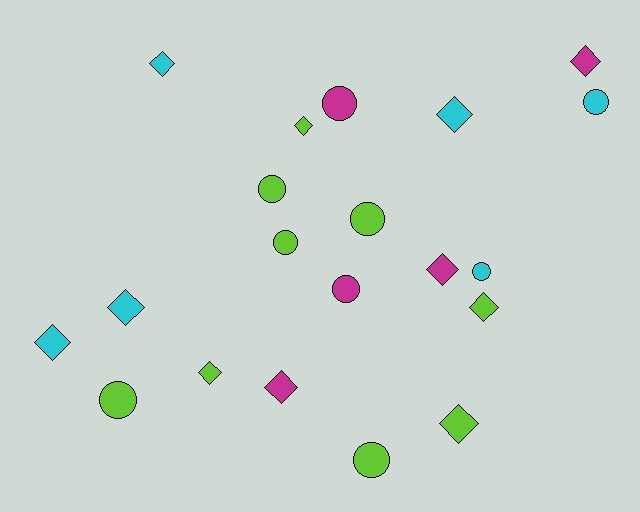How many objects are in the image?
There are 20 objects.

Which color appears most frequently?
Lime, with 9 objects.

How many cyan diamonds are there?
There are 4 cyan diamonds.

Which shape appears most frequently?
Diamond, with 11 objects.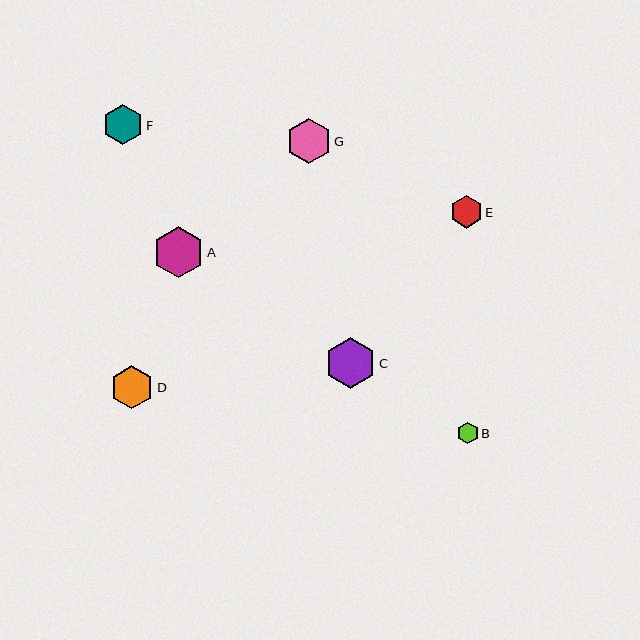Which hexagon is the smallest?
Hexagon B is the smallest with a size of approximately 22 pixels.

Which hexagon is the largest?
Hexagon A is the largest with a size of approximately 51 pixels.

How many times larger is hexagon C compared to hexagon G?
Hexagon C is approximately 1.1 times the size of hexagon G.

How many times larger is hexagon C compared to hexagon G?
Hexagon C is approximately 1.1 times the size of hexagon G.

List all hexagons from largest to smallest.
From largest to smallest: A, C, G, D, F, E, B.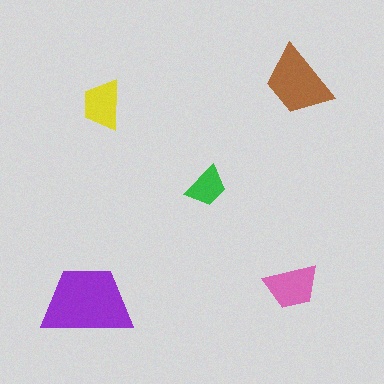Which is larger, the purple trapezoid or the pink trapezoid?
The purple one.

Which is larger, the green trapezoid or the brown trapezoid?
The brown one.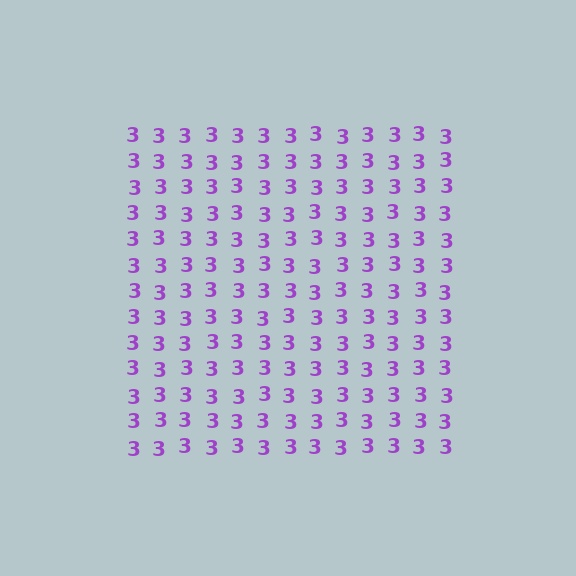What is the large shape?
The large shape is a square.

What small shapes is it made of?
It is made of small digit 3's.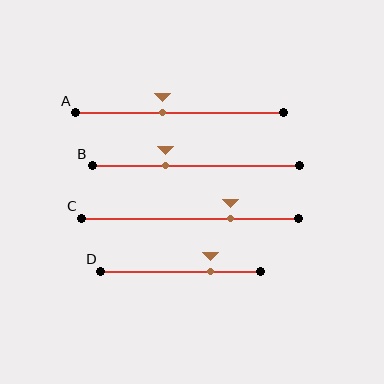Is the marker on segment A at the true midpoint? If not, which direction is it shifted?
No, the marker on segment A is shifted to the left by about 8% of the segment length.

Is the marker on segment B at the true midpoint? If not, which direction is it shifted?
No, the marker on segment B is shifted to the left by about 15% of the segment length.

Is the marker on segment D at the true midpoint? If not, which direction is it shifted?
No, the marker on segment D is shifted to the right by about 19% of the segment length.